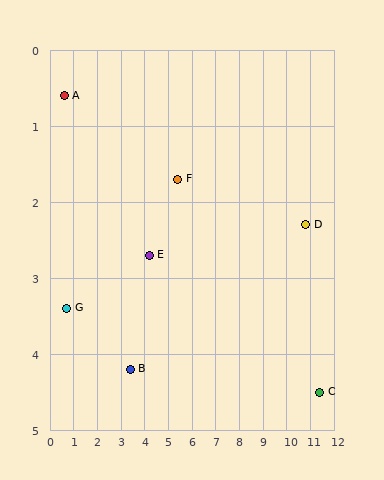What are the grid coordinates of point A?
Point A is at approximately (0.6, 0.6).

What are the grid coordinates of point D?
Point D is at approximately (10.8, 2.3).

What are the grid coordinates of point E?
Point E is at approximately (4.2, 2.7).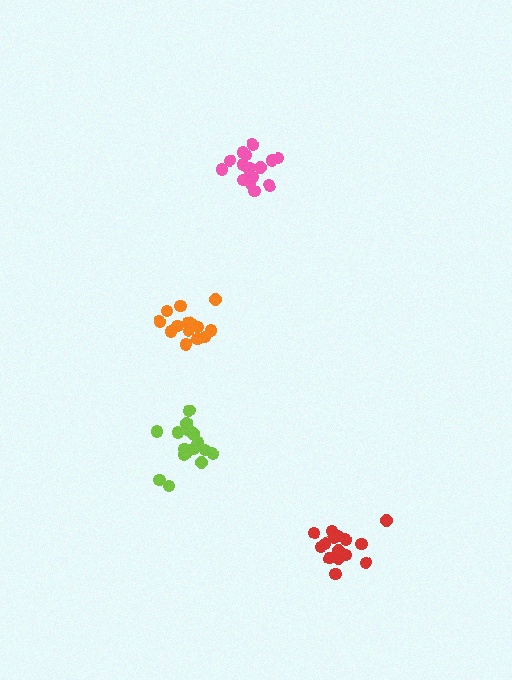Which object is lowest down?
The red cluster is bottommost.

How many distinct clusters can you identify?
There are 4 distinct clusters.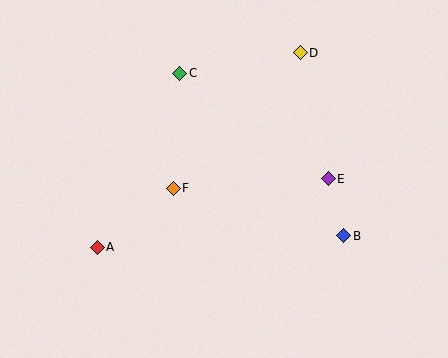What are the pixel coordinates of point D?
Point D is at (300, 53).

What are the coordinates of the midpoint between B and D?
The midpoint between B and D is at (322, 144).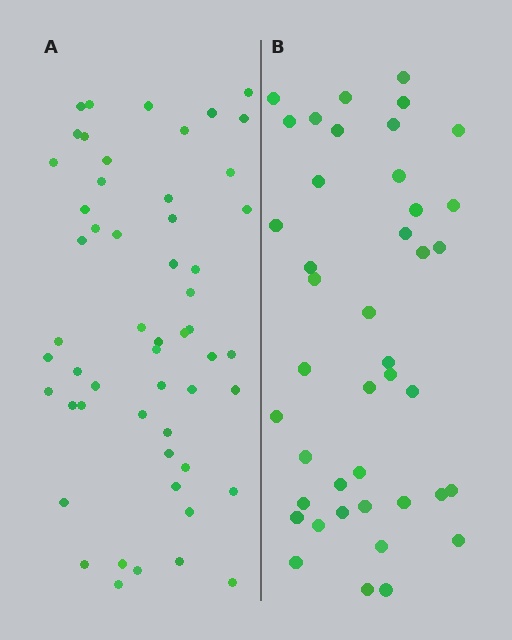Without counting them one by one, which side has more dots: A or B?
Region A (the left region) has more dots.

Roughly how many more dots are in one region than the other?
Region A has roughly 12 or so more dots than region B.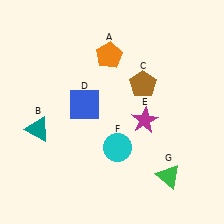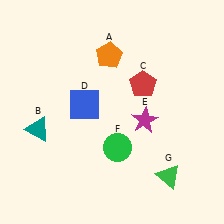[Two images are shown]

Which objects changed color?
C changed from brown to red. F changed from cyan to green.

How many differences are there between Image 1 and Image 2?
There are 2 differences between the two images.